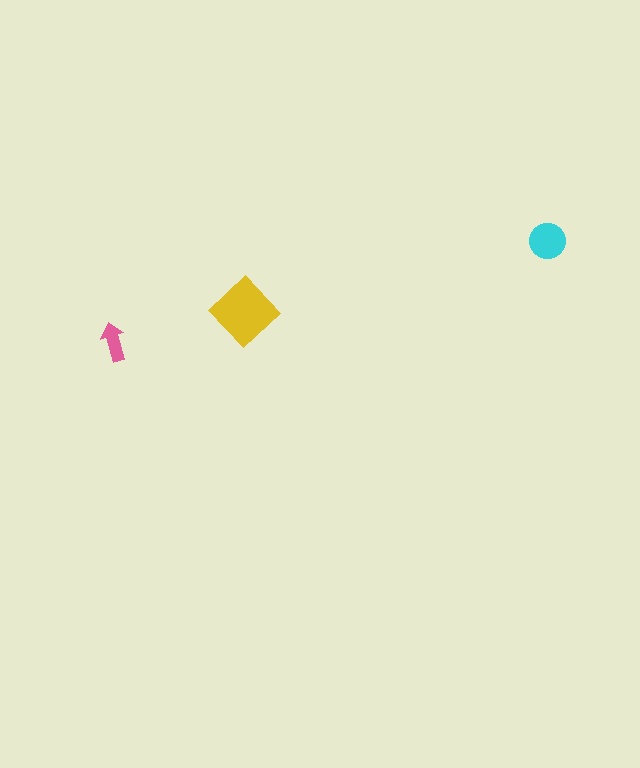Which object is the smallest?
The pink arrow.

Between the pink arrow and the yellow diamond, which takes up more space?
The yellow diamond.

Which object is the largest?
The yellow diamond.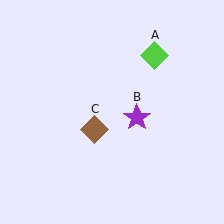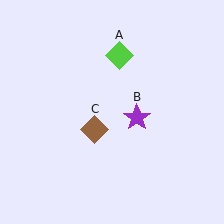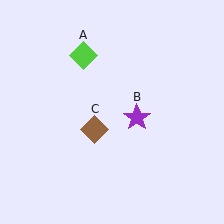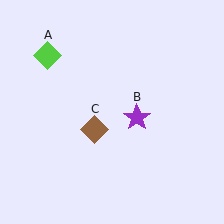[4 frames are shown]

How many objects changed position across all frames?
1 object changed position: lime diamond (object A).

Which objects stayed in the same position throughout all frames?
Purple star (object B) and brown diamond (object C) remained stationary.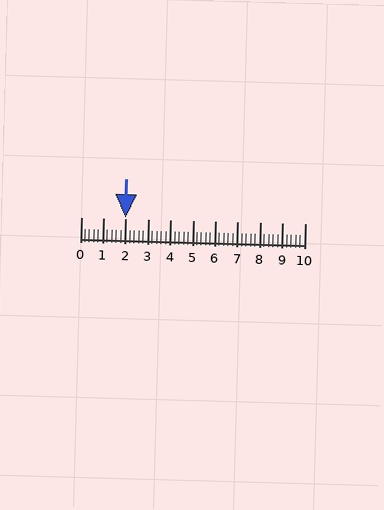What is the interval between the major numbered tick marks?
The major tick marks are spaced 1 units apart.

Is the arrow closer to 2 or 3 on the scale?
The arrow is closer to 2.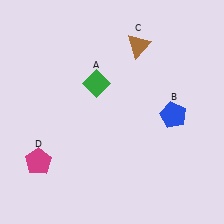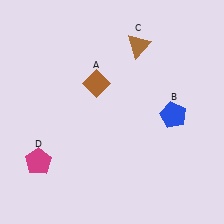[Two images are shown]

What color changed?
The diamond (A) changed from green in Image 1 to brown in Image 2.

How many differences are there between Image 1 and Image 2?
There is 1 difference between the two images.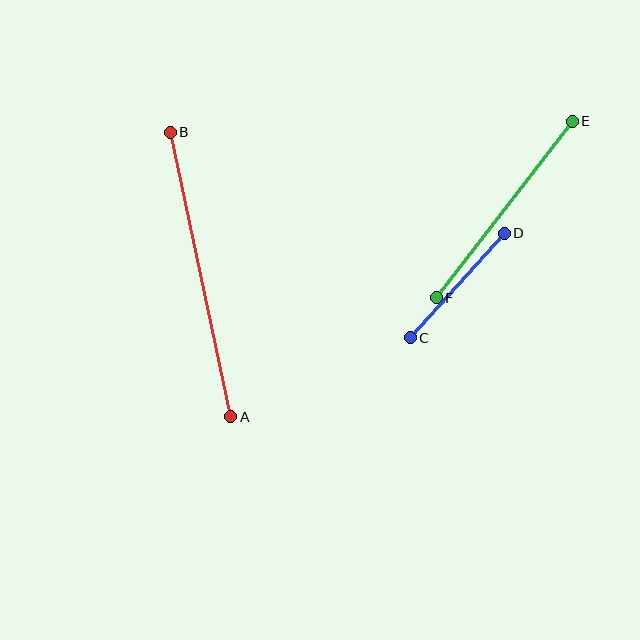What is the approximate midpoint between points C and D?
The midpoint is at approximately (457, 286) pixels.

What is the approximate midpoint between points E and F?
The midpoint is at approximately (504, 209) pixels.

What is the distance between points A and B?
The distance is approximately 291 pixels.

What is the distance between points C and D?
The distance is approximately 141 pixels.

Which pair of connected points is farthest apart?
Points A and B are farthest apart.